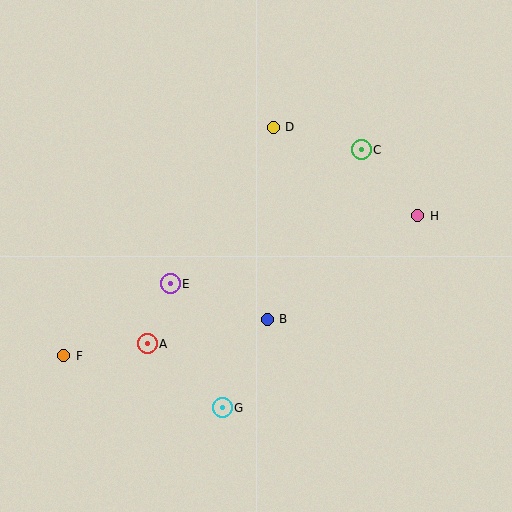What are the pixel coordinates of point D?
Point D is at (273, 127).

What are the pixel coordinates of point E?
Point E is at (170, 284).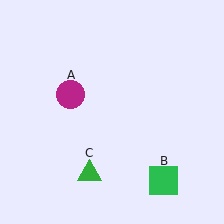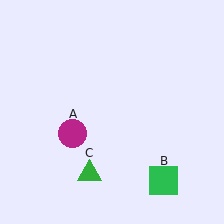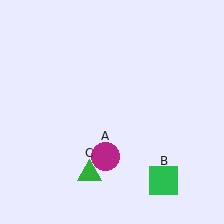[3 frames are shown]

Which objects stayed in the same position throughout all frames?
Green square (object B) and green triangle (object C) remained stationary.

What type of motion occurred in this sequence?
The magenta circle (object A) rotated counterclockwise around the center of the scene.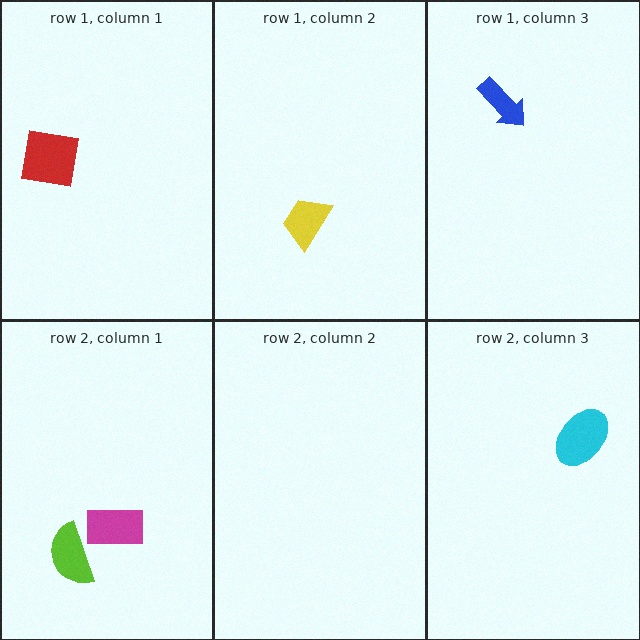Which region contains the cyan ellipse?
The row 2, column 3 region.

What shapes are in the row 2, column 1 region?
The lime semicircle, the magenta rectangle.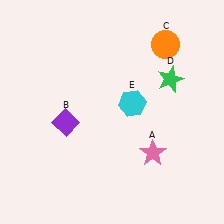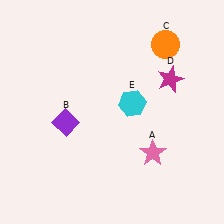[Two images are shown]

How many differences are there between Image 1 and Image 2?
There is 1 difference between the two images.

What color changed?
The star (D) changed from green in Image 1 to magenta in Image 2.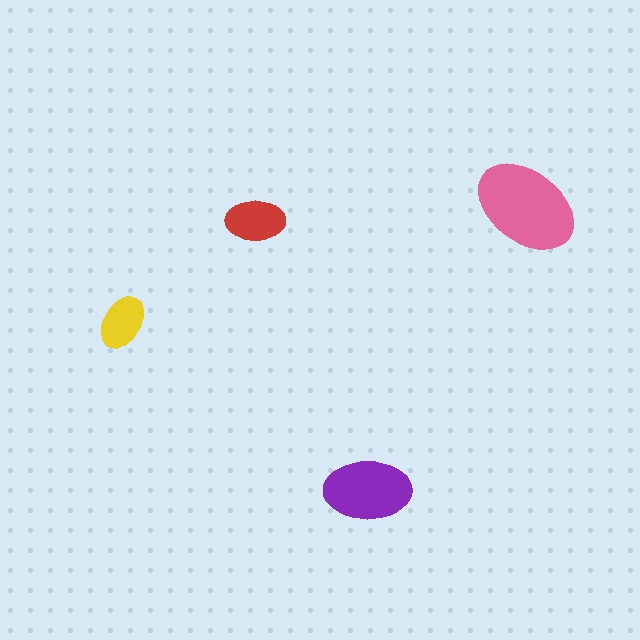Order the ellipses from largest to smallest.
the pink one, the purple one, the red one, the yellow one.